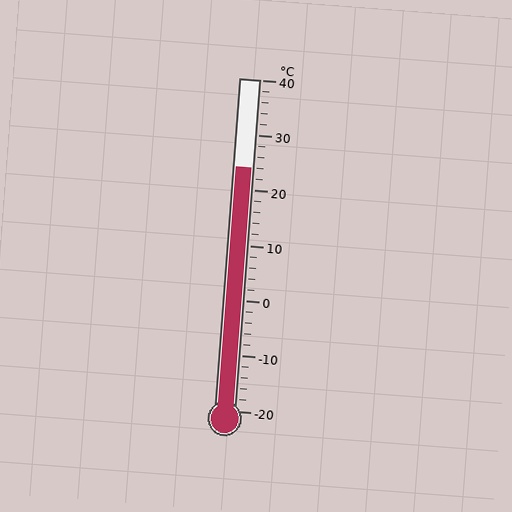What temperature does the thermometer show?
The thermometer shows approximately 24°C.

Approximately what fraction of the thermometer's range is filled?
The thermometer is filled to approximately 75% of its range.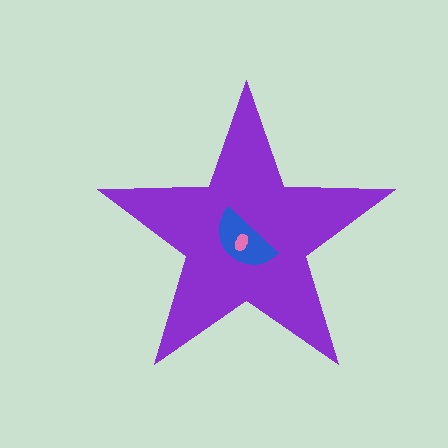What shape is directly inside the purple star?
The blue semicircle.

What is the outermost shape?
The purple star.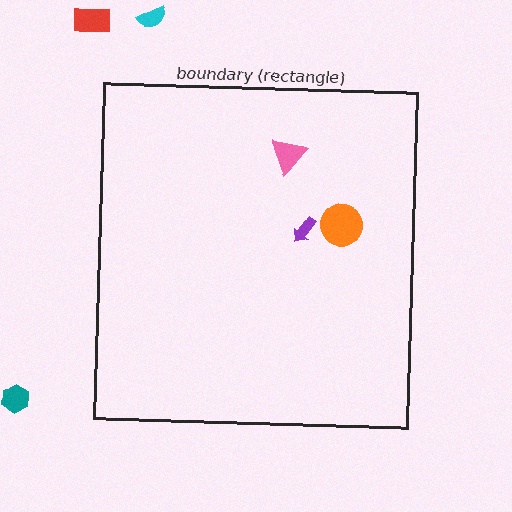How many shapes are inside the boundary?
3 inside, 3 outside.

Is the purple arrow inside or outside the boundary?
Inside.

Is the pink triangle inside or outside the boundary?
Inside.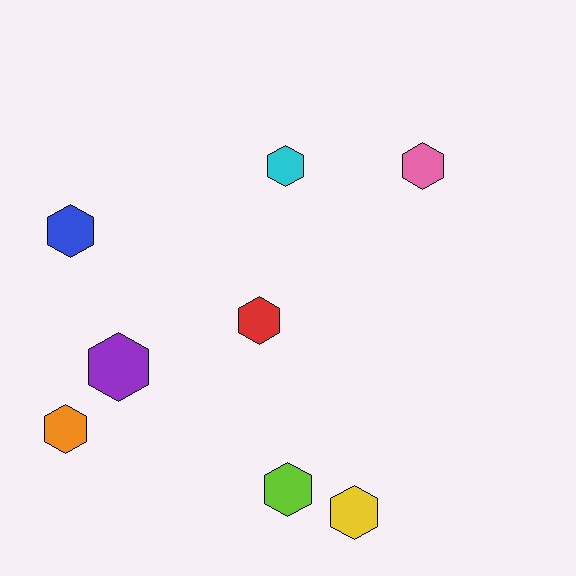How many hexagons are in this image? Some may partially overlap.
There are 8 hexagons.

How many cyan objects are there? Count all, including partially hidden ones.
There is 1 cyan object.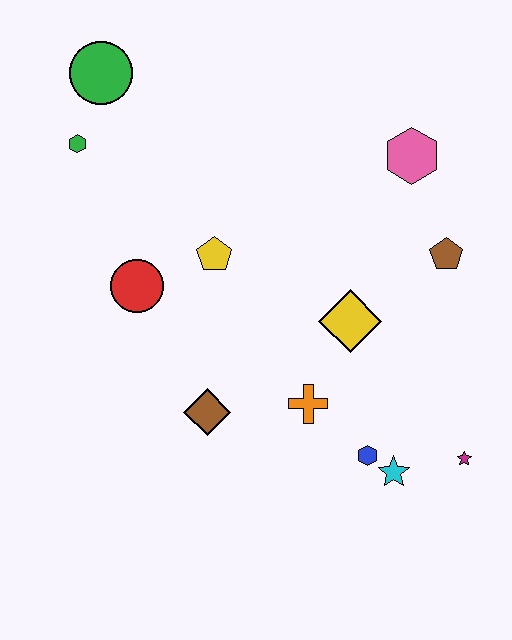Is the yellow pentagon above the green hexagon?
No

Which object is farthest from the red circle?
The magenta star is farthest from the red circle.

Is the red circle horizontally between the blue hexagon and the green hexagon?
Yes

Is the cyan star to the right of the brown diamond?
Yes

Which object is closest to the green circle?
The green hexagon is closest to the green circle.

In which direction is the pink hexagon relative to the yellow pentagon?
The pink hexagon is to the right of the yellow pentagon.